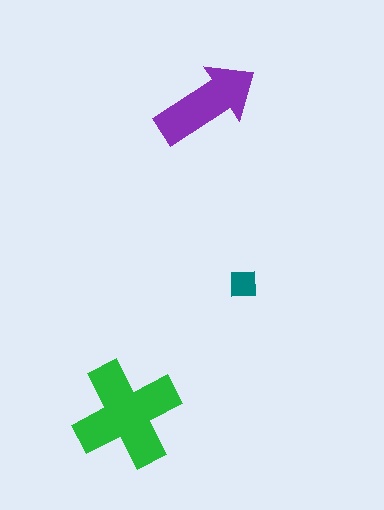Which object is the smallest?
The teal square.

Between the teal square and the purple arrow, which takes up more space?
The purple arrow.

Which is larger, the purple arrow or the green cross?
The green cross.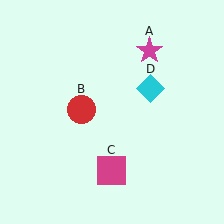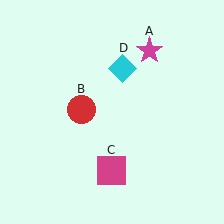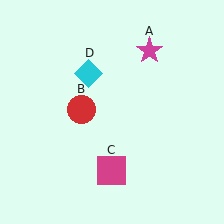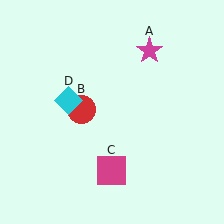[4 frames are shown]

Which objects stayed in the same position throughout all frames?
Magenta star (object A) and red circle (object B) and magenta square (object C) remained stationary.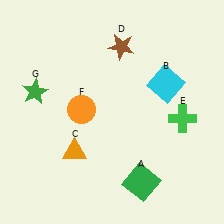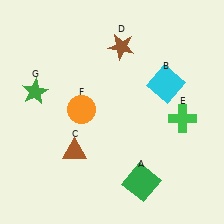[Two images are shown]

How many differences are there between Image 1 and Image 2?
There is 1 difference between the two images.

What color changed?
The triangle (C) changed from orange in Image 1 to brown in Image 2.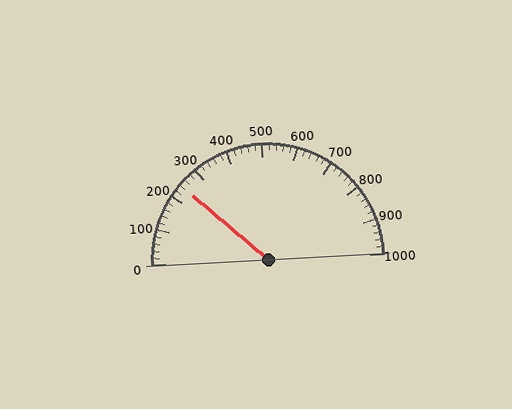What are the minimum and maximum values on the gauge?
The gauge ranges from 0 to 1000.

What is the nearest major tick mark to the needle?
The nearest major tick mark is 200.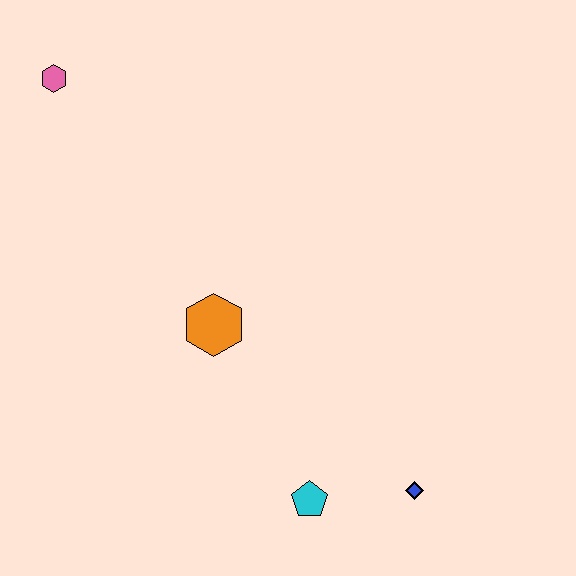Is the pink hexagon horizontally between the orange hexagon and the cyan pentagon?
No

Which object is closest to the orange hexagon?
The cyan pentagon is closest to the orange hexagon.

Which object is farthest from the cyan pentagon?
The pink hexagon is farthest from the cyan pentagon.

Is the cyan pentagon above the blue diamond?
No